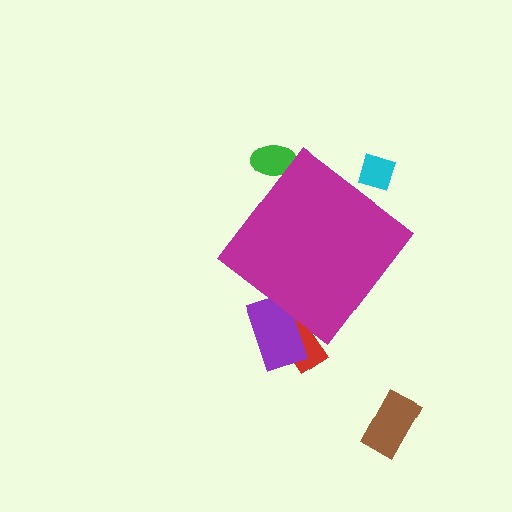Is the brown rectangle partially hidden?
No, the brown rectangle is fully visible.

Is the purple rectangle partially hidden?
Yes, the purple rectangle is partially hidden behind the magenta diamond.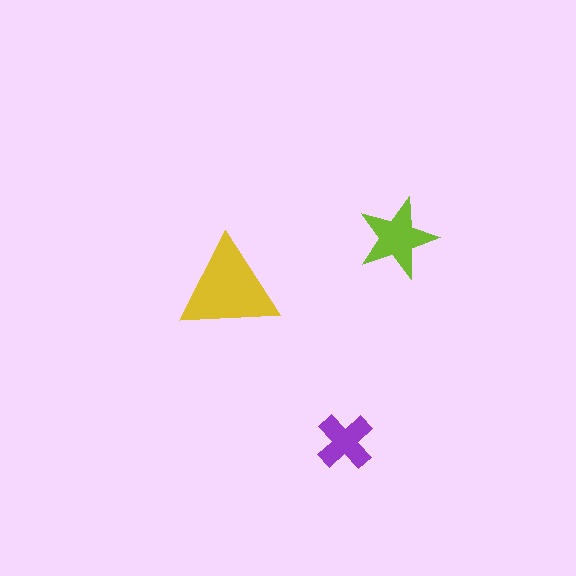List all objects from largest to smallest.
The yellow triangle, the lime star, the purple cross.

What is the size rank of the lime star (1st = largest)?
2nd.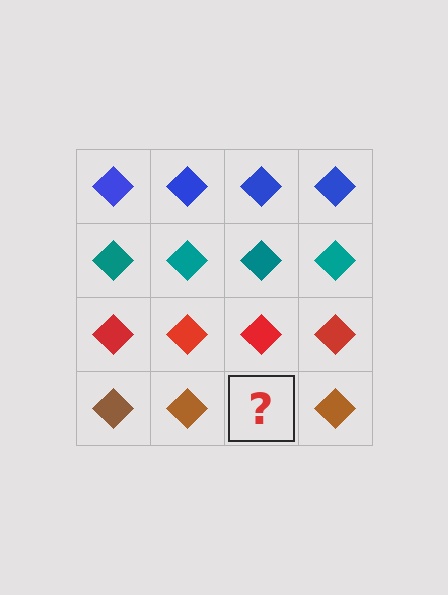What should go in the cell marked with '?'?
The missing cell should contain a brown diamond.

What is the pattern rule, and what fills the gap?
The rule is that each row has a consistent color. The gap should be filled with a brown diamond.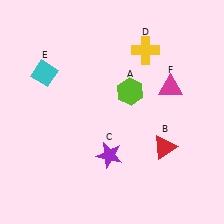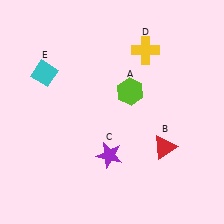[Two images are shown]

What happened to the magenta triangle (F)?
The magenta triangle (F) was removed in Image 2. It was in the top-right area of Image 1.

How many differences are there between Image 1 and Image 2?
There is 1 difference between the two images.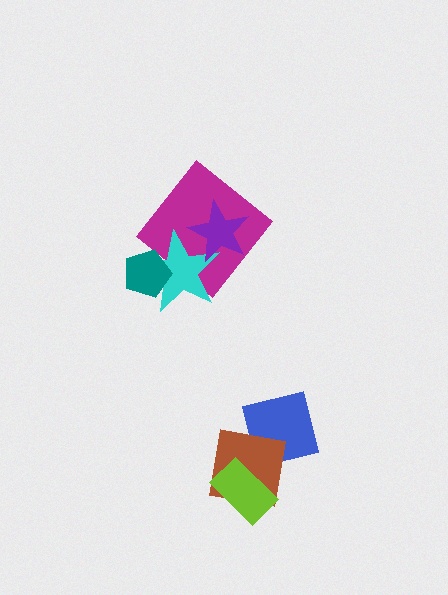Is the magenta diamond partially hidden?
Yes, it is partially covered by another shape.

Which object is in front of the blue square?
The brown square is in front of the blue square.